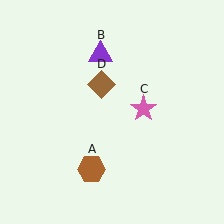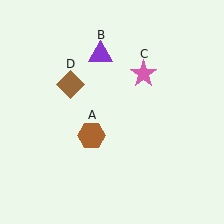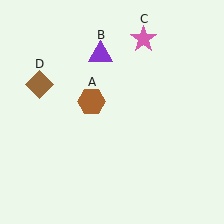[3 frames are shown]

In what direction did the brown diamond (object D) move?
The brown diamond (object D) moved left.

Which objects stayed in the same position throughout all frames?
Purple triangle (object B) remained stationary.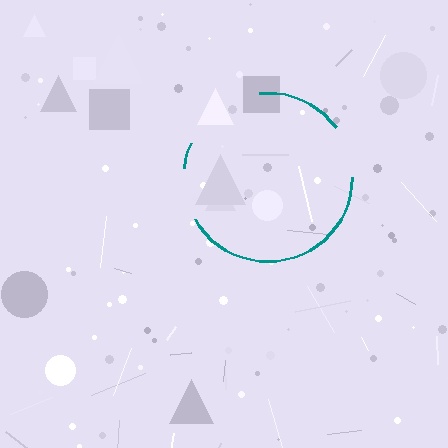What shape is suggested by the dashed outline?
The dashed outline suggests a circle.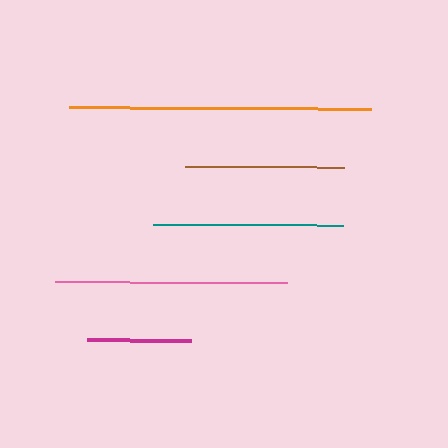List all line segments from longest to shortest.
From longest to shortest: orange, pink, teal, brown, magenta.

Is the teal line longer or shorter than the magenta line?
The teal line is longer than the magenta line.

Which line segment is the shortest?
The magenta line is the shortest at approximately 104 pixels.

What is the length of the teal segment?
The teal segment is approximately 190 pixels long.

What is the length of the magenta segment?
The magenta segment is approximately 104 pixels long.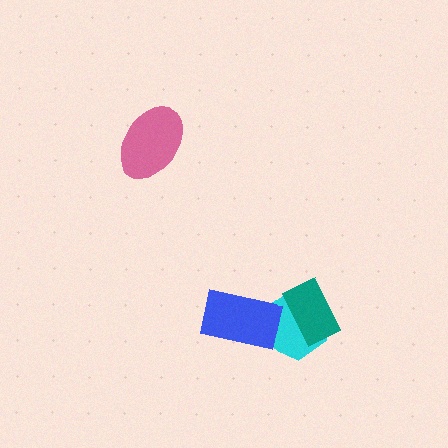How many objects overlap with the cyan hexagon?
2 objects overlap with the cyan hexagon.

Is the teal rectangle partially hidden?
No, no other shape covers it.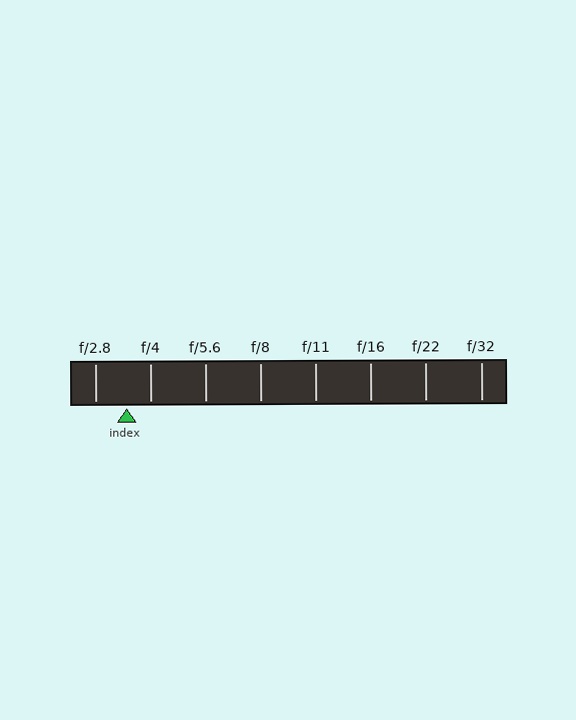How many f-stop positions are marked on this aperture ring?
There are 8 f-stop positions marked.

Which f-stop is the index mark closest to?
The index mark is closest to f/4.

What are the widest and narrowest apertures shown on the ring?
The widest aperture shown is f/2.8 and the narrowest is f/32.